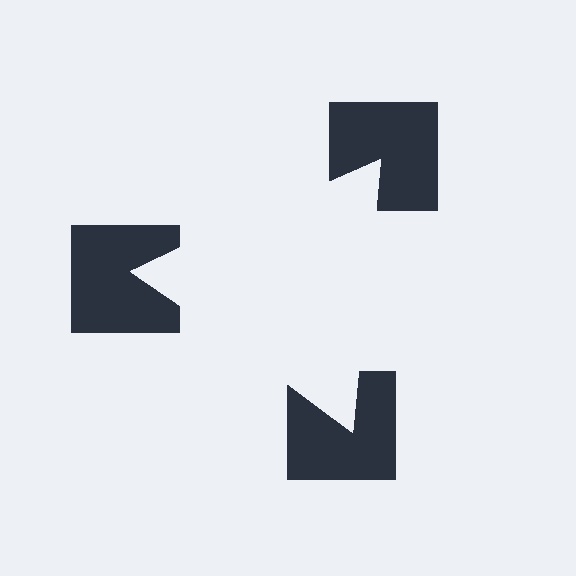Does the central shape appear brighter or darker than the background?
It typically appears slightly brighter than the background, even though no actual brightness change is drawn.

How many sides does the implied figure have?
3 sides.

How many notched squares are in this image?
There are 3 — one at each vertex of the illusory triangle.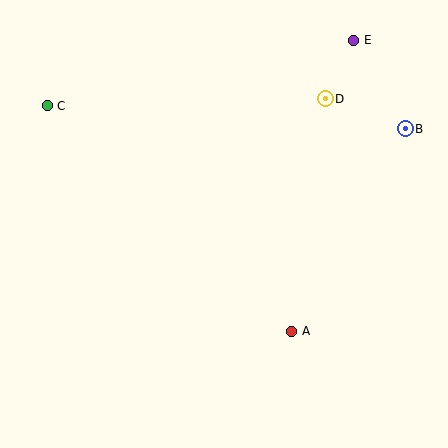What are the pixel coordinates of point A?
Point A is at (292, 331).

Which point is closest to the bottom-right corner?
Point A is closest to the bottom-right corner.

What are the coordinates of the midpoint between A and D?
The midpoint between A and D is at (309, 215).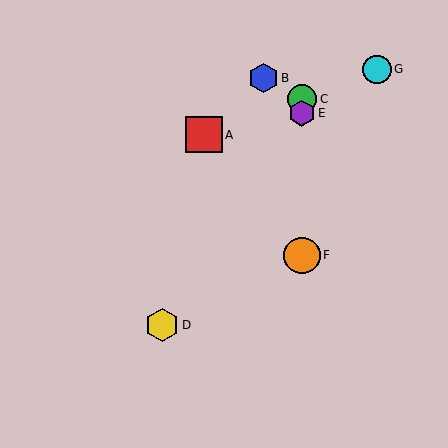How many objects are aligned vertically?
3 objects (C, E, F) are aligned vertically.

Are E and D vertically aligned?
No, E is at x≈302 and D is at x≈162.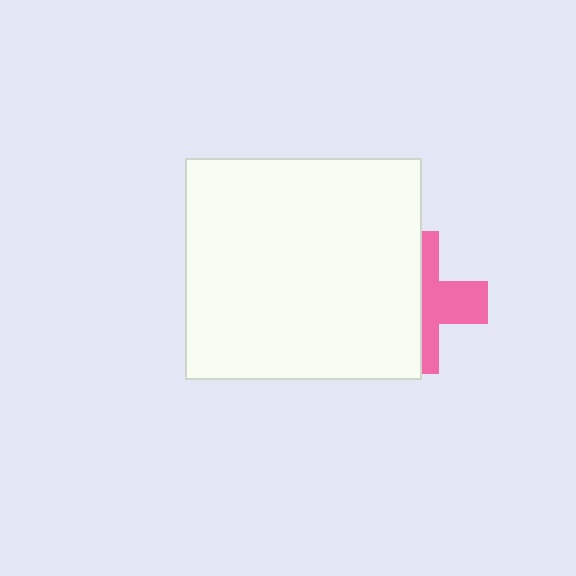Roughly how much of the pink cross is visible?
A small part of it is visible (roughly 44%).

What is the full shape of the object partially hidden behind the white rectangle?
The partially hidden object is a pink cross.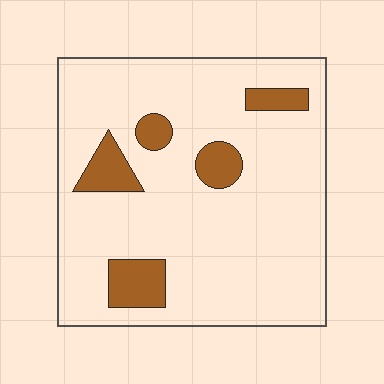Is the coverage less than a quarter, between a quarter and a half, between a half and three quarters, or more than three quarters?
Less than a quarter.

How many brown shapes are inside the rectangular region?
5.